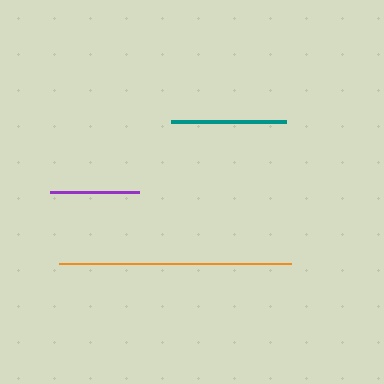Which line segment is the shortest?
The purple line is the shortest at approximately 89 pixels.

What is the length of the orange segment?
The orange segment is approximately 232 pixels long.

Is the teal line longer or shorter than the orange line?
The orange line is longer than the teal line.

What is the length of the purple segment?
The purple segment is approximately 89 pixels long.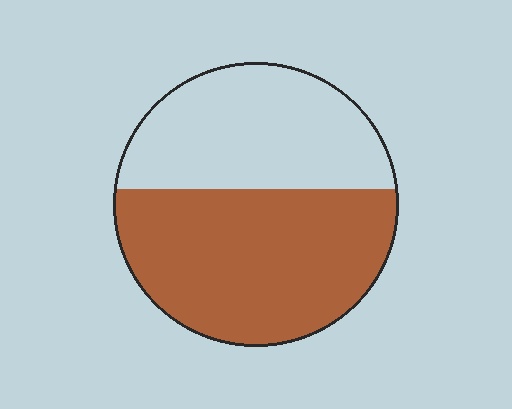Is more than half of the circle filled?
Yes.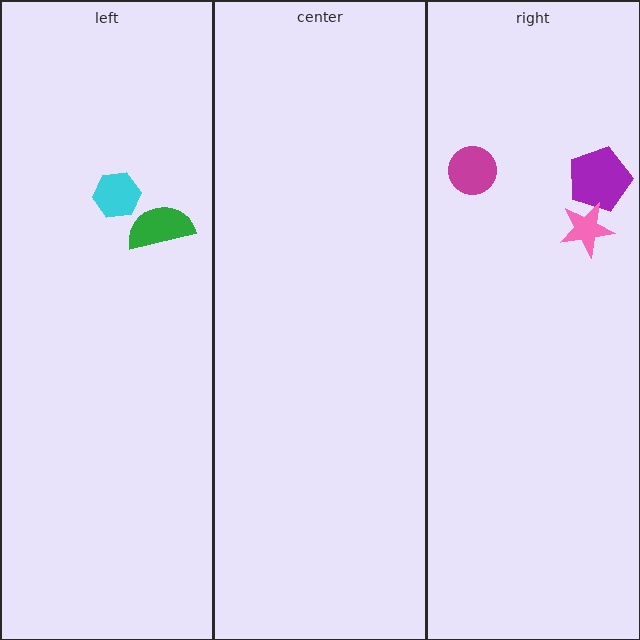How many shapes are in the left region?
2.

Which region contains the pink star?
The right region.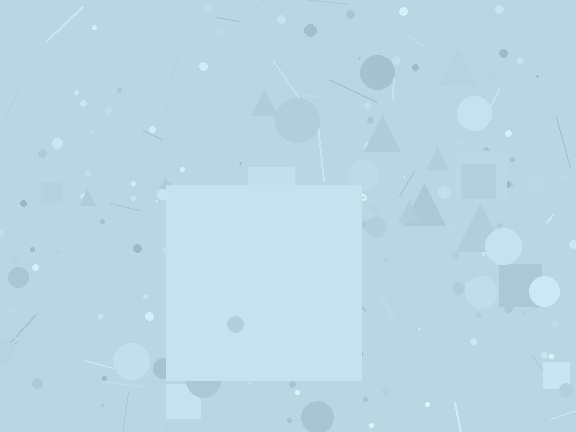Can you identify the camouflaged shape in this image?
The camouflaged shape is a square.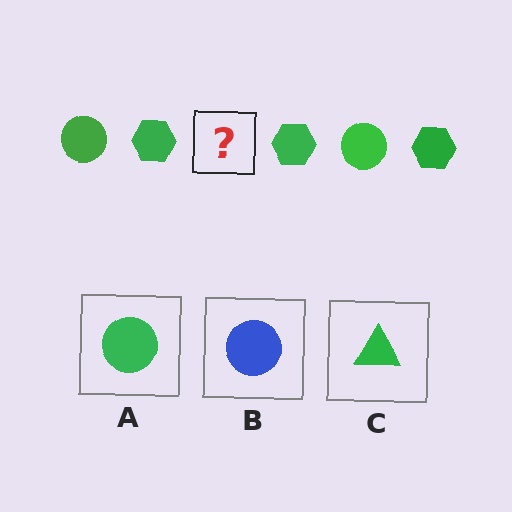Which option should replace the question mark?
Option A.